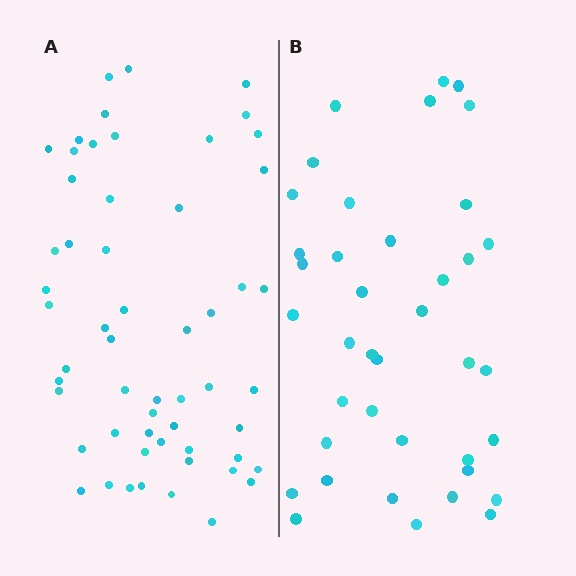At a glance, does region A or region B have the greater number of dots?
Region A (the left region) has more dots.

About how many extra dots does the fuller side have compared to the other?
Region A has approximately 15 more dots than region B.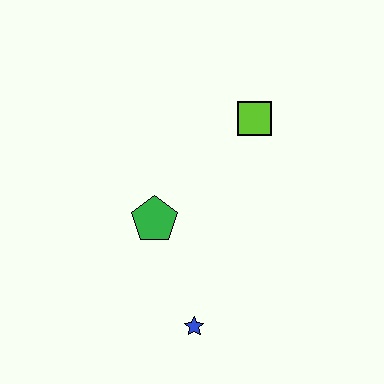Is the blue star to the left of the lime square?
Yes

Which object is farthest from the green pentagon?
The lime square is farthest from the green pentagon.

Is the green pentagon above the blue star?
Yes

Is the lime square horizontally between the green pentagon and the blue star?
No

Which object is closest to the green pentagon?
The blue star is closest to the green pentagon.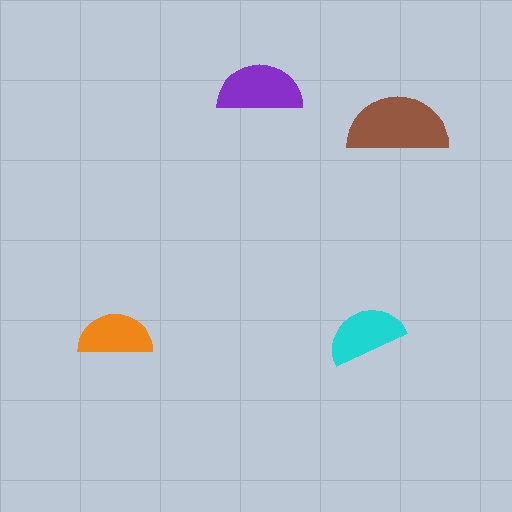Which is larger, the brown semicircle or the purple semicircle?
The brown one.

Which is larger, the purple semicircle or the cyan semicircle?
The purple one.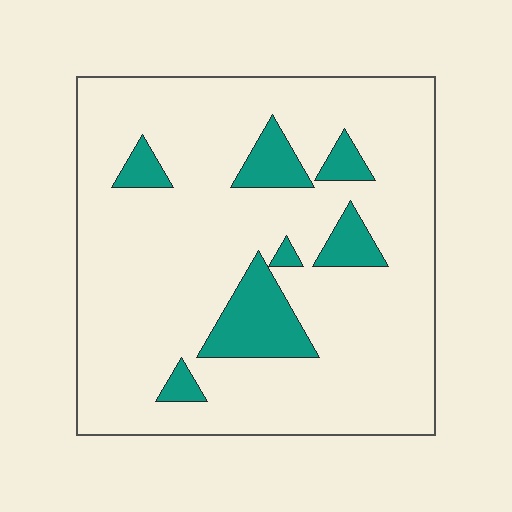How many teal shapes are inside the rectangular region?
7.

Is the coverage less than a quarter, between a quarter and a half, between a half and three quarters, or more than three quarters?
Less than a quarter.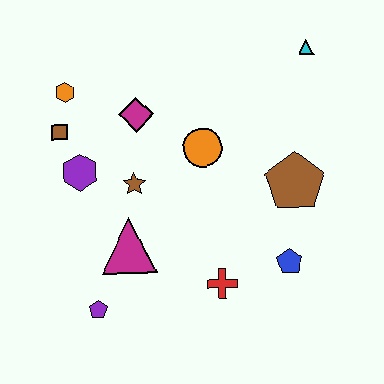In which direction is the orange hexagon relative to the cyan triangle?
The orange hexagon is to the left of the cyan triangle.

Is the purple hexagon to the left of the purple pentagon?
Yes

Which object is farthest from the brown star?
The cyan triangle is farthest from the brown star.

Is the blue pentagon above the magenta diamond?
No